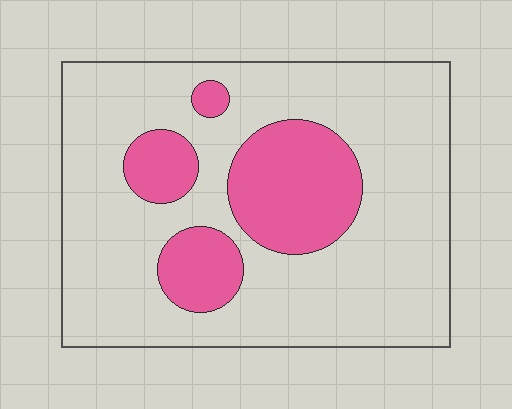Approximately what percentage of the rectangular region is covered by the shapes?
Approximately 25%.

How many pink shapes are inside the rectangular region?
4.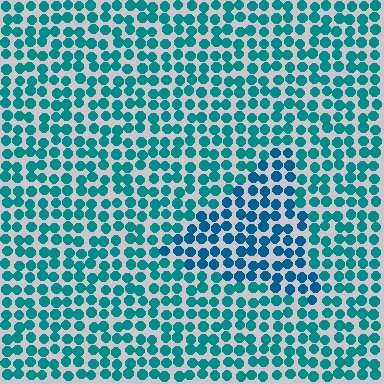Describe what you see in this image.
The image is filled with small teal elements in a uniform arrangement. A triangle-shaped region is visible where the elements are tinted to a slightly different hue, forming a subtle color boundary.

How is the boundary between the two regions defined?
The boundary is defined purely by a slight shift in hue (about 22 degrees). Spacing, size, and orientation are identical on both sides.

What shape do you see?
I see a triangle.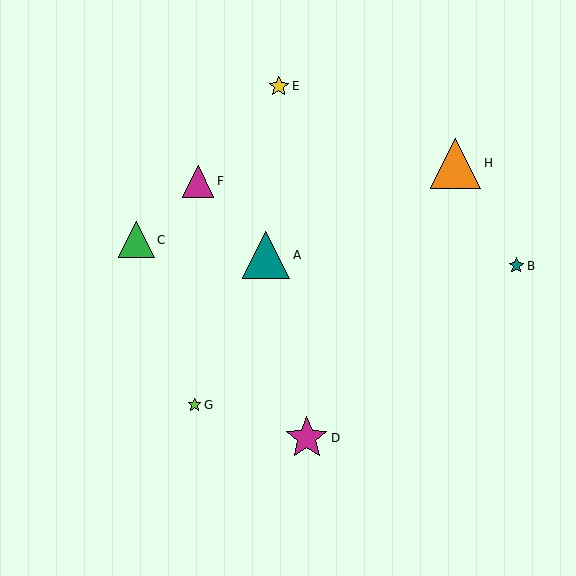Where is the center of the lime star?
The center of the lime star is at (195, 405).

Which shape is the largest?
The orange triangle (labeled H) is the largest.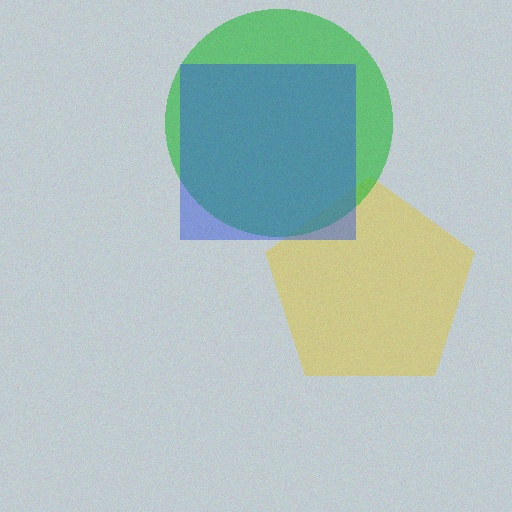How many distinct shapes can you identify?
There are 3 distinct shapes: a yellow pentagon, a green circle, a blue square.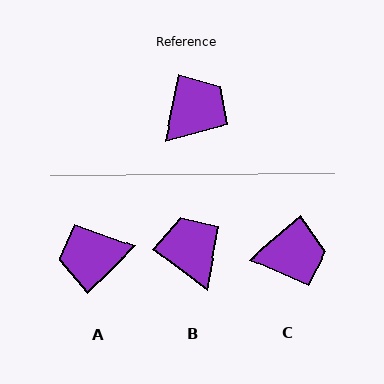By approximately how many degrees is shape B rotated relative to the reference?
Approximately 65 degrees counter-clockwise.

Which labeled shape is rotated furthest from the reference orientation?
A, about 145 degrees away.